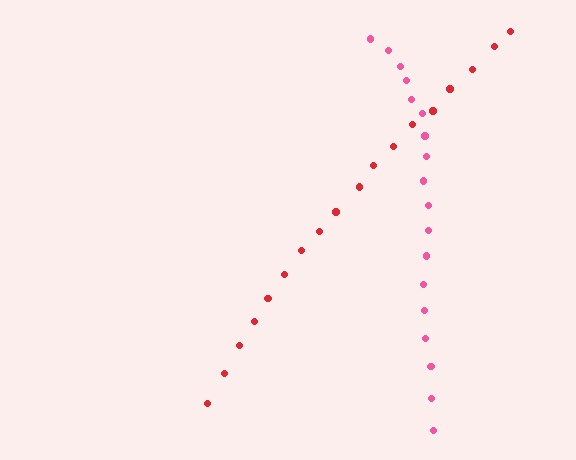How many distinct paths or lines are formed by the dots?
There are 2 distinct paths.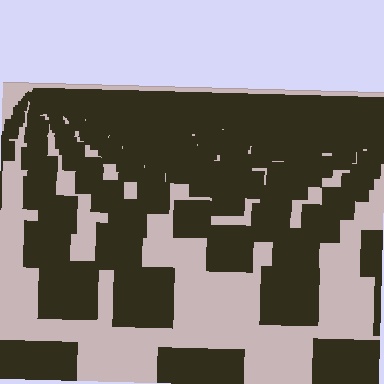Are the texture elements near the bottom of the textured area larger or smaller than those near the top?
Larger. Near the bottom, elements are closer to the viewer and appear at a bigger on-screen size.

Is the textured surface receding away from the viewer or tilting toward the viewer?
The surface is receding away from the viewer. Texture elements get smaller and denser toward the top.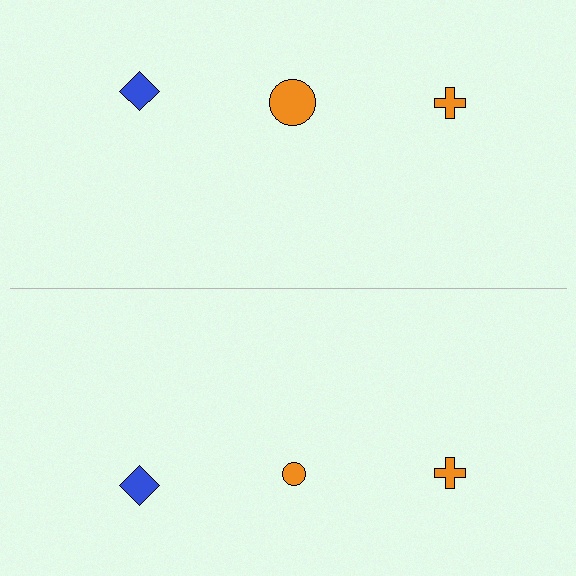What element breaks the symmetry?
The orange circle on the bottom side has a different size than its mirror counterpart.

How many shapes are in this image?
There are 6 shapes in this image.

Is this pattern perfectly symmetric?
No, the pattern is not perfectly symmetric. The orange circle on the bottom side has a different size than its mirror counterpart.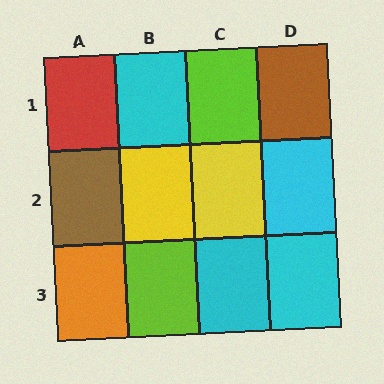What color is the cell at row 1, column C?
Lime.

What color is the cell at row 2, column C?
Yellow.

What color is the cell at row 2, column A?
Brown.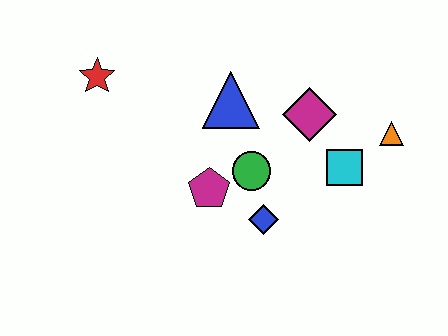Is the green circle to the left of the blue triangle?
No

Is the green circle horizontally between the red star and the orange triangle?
Yes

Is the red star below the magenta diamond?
No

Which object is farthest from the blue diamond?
The red star is farthest from the blue diamond.